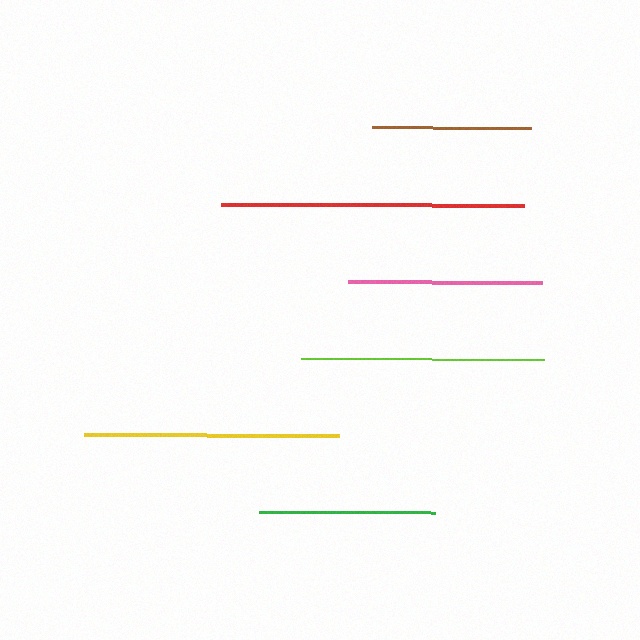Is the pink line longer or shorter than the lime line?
The lime line is longer than the pink line.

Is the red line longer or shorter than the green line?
The red line is longer than the green line.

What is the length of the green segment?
The green segment is approximately 176 pixels long.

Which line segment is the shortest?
The brown line is the shortest at approximately 160 pixels.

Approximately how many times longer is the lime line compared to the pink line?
The lime line is approximately 1.2 times the length of the pink line.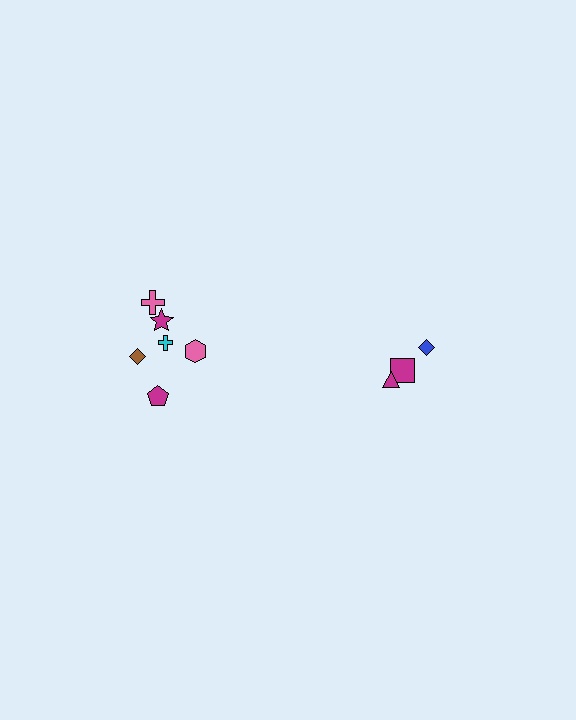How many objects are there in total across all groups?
There are 9 objects.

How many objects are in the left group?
There are 6 objects.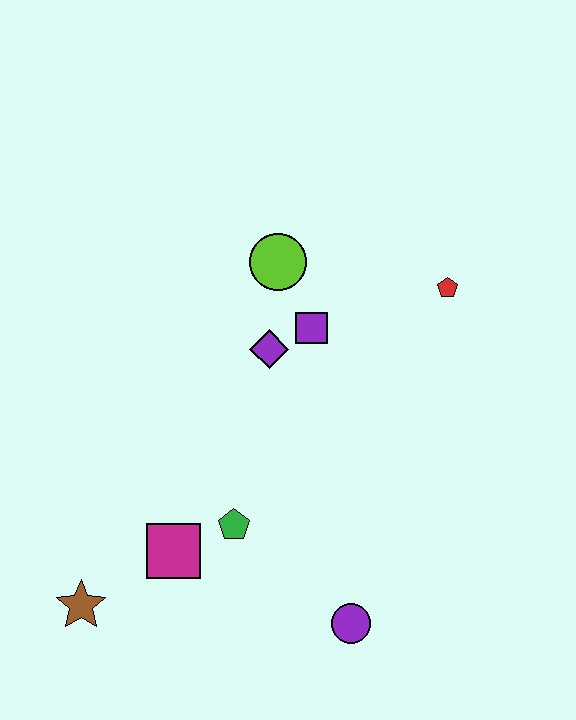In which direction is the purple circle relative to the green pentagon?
The purple circle is to the right of the green pentagon.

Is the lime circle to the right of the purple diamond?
Yes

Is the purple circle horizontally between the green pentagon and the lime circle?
No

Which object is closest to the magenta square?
The green pentagon is closest to the magenta square.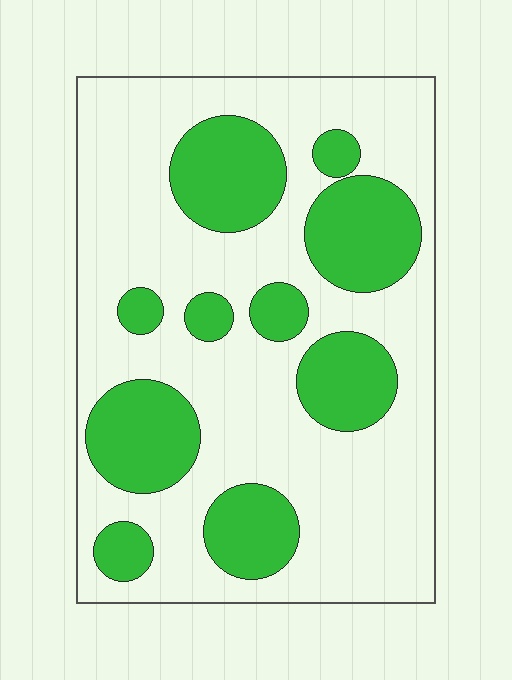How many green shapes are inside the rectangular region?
10.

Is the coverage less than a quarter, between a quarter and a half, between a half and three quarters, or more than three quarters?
Between a quarter and a half.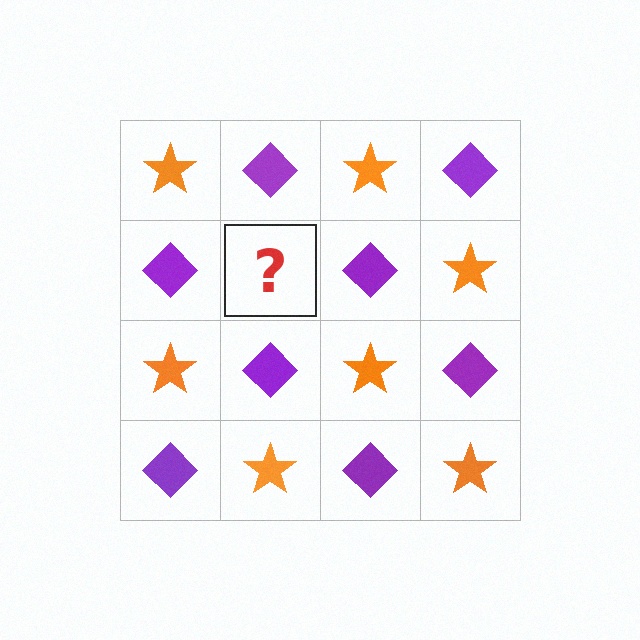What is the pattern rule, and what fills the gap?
The rule is that it alternates orange star and purple diamond in a checkerboard pattern. The gap should be filled with an orange star.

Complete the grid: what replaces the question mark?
The question mark should be replaced with an orange star.